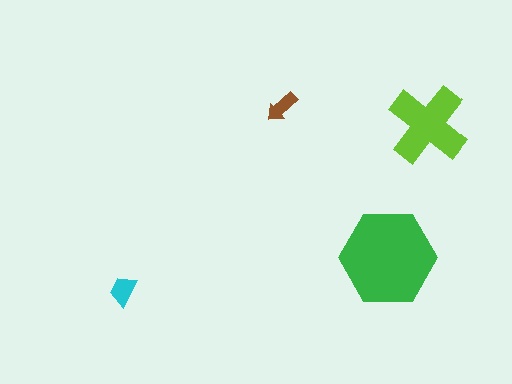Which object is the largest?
The green hexagon.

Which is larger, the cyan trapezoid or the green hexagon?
The green hexagon.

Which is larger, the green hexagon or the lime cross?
The green hexagon.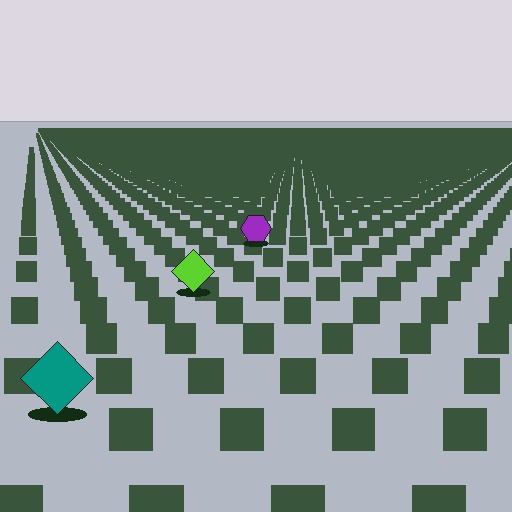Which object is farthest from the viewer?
The purple hexagon is farthest from the viewer. It appears smaller and the ground texture around it is denser.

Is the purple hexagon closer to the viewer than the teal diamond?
No. The teal diamond is closer — you can tell from the texture gradient: the ground texture is coarser near it.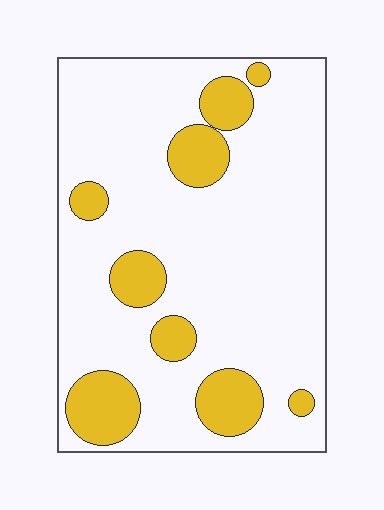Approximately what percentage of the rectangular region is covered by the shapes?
Approximately 20%.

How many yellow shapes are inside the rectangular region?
9.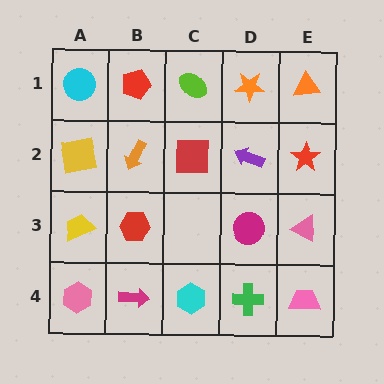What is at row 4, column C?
A cyan hexagon.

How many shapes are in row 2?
5 shapes.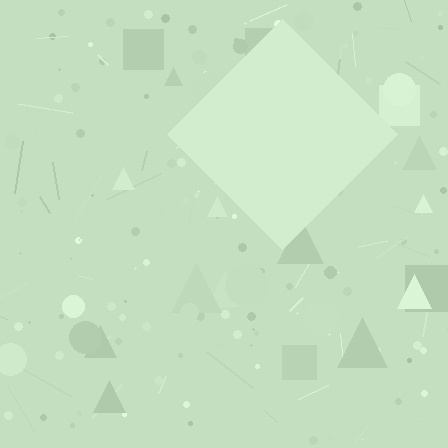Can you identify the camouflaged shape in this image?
The camouflaged shape is a diamond.